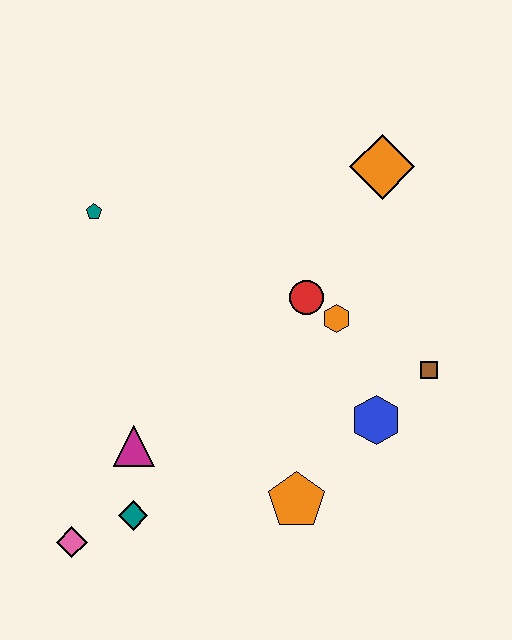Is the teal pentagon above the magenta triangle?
Yes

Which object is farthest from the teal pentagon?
The brown square is farthest from the teal pentagon.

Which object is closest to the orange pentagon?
The blue hexagon is closest to the orange pentagon.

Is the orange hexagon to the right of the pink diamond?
Yes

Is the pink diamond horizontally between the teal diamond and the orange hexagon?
No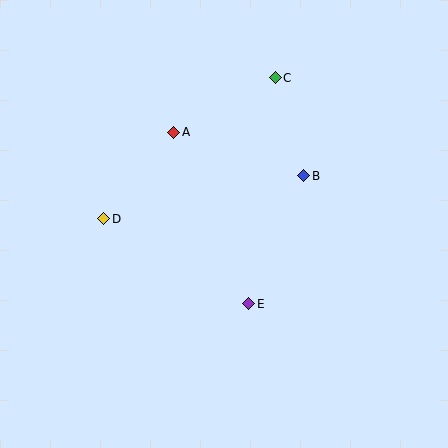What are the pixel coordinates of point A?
Point A is at (174, 132).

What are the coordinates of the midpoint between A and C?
The midpoint between A and C is at (225, 105).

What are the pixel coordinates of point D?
Point D is at (104, 219).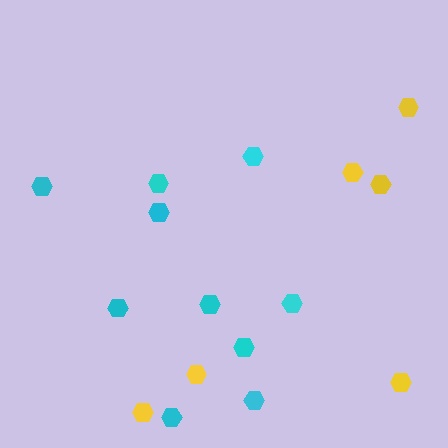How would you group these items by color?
There are 2 groups: one group of yellow hexagons (6) and one group of cyan hexagons (10).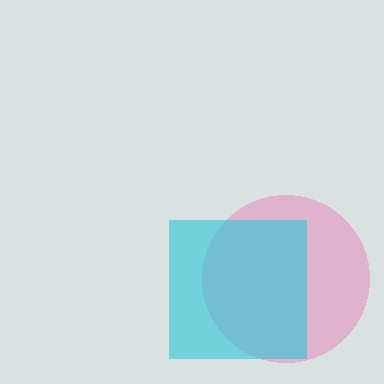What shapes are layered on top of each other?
The layered shapes are: a pink circle, a cyan square.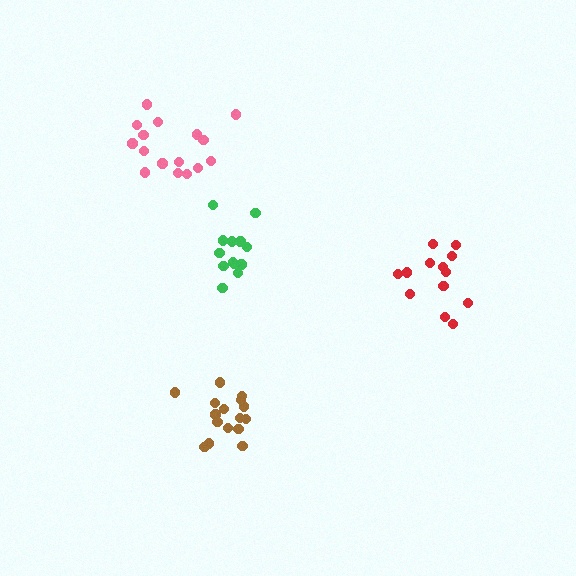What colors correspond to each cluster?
The clusters are colored: pink, brown, red, green.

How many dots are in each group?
Group 1: 16 dots, Group 2: 16 dots, Group 3: 13 dots, Group 4: 13 dots (58 total).